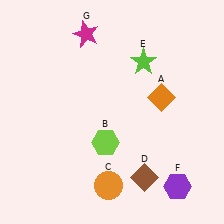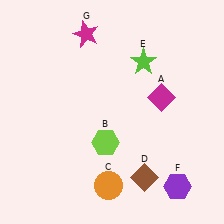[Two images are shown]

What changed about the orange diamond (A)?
In Image 1, A is orange. In Image 2, it changed to magenta.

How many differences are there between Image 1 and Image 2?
There is 1 difference between the two images.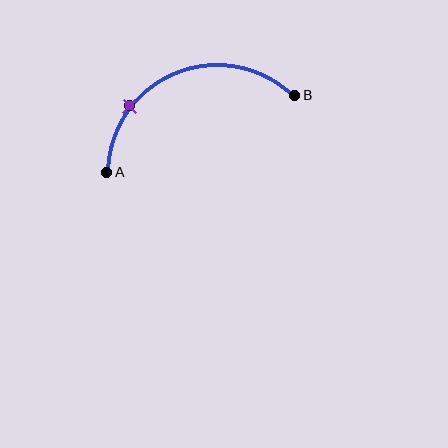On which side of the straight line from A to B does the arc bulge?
The arc bulges above the straight line connecting A and B.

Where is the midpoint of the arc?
The arc midpoint is the point on the curve farthest from the straight line joining A and B. It sits above that line.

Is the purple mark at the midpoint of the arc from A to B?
No. The purple mark lies on the arc but is closer to endpoint A. The arc midpoint would be at the point on the curve equidistant along the arc from both A and B.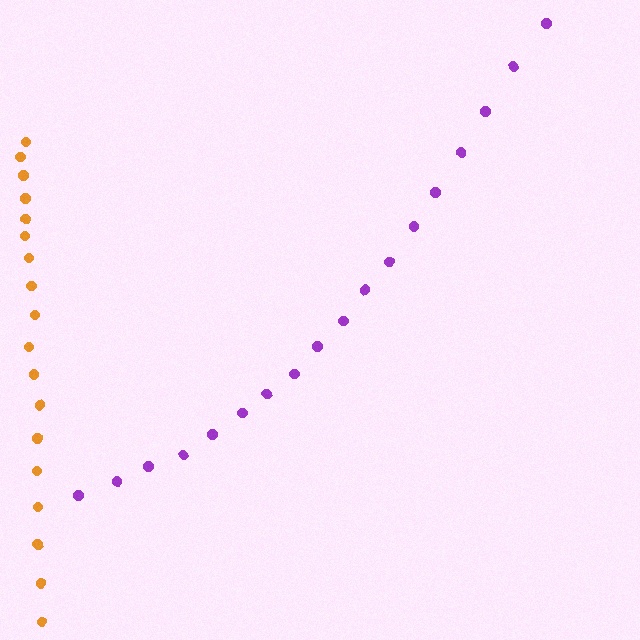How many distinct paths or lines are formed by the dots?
There are 2 distinct paths.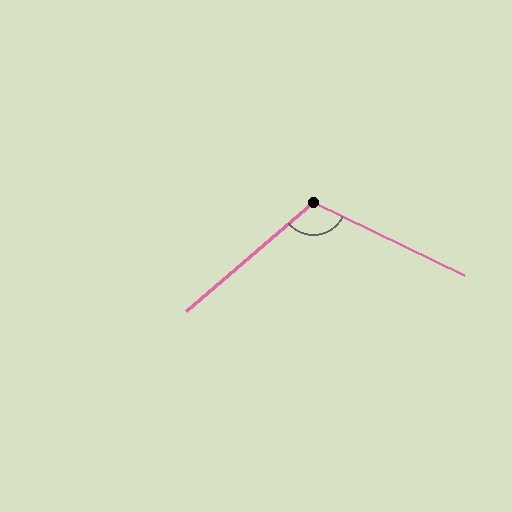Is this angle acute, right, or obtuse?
It is obtuse.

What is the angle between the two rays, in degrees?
Approximately 114 degrees.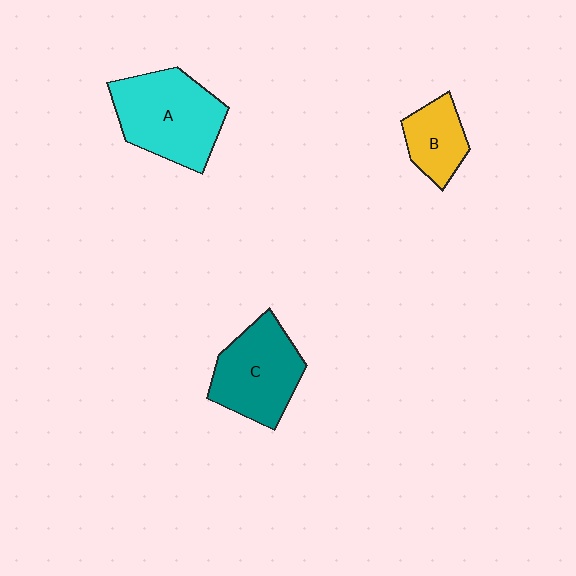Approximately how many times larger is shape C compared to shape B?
Approximately 1.7 times.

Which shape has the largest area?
Shape A (cyan).